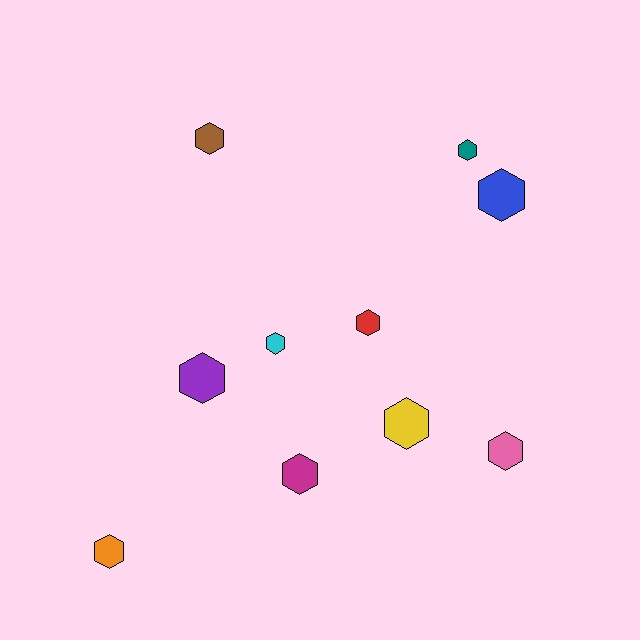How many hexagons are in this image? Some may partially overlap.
There are 10 hexagons.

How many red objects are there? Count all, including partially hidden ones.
There is 1 red object.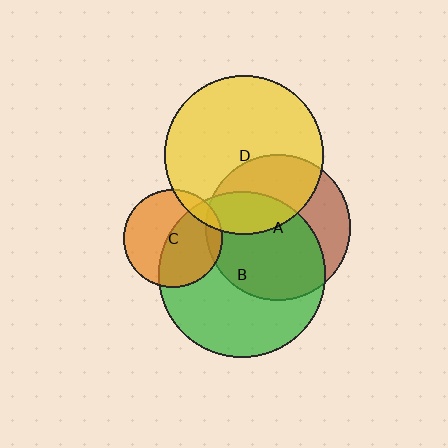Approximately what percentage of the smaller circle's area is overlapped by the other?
Approximately 15%.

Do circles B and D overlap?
Yes.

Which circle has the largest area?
Circle B (green).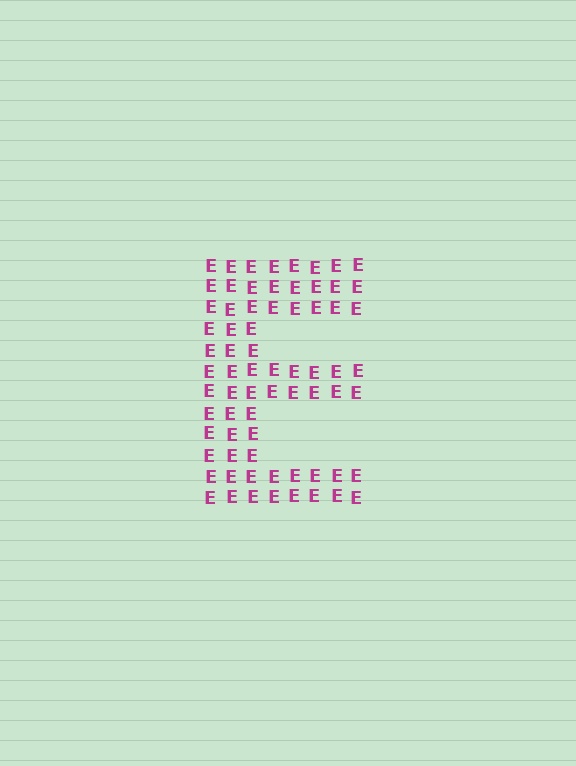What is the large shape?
The large shape is the letter E.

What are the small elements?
The small elements are letter E's.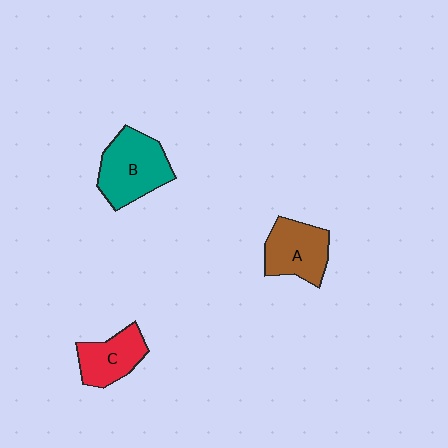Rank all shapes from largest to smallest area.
From largest to smallest: B (teal), A (brown), C (red).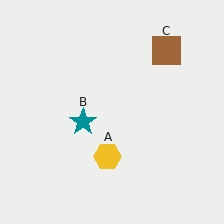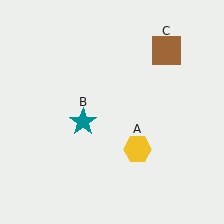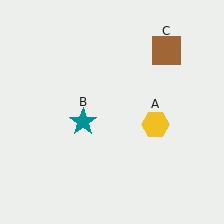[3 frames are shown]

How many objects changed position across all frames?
1 object changed position: yellow hexagon (object A).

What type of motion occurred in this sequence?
The yellow hexagon (object A) rotated counterclockwise around the center of the scene.